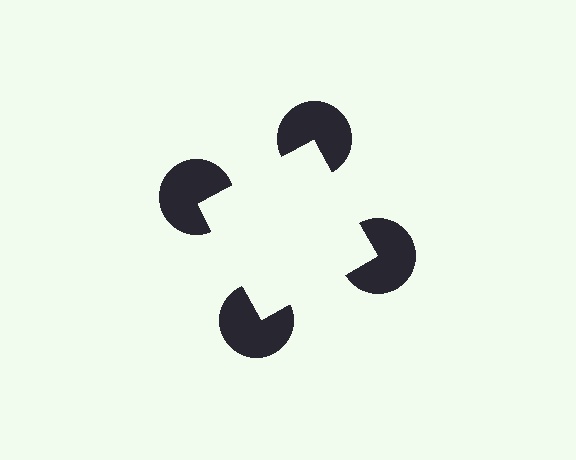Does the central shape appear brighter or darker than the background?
It typically appears slightly brighter than the background, even though no actual brightness change is drawn.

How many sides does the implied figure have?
4 sides.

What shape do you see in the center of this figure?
An illusory square — its edges are inferred from the aligned wedge cuts in the pac-man discs, not physically drawn.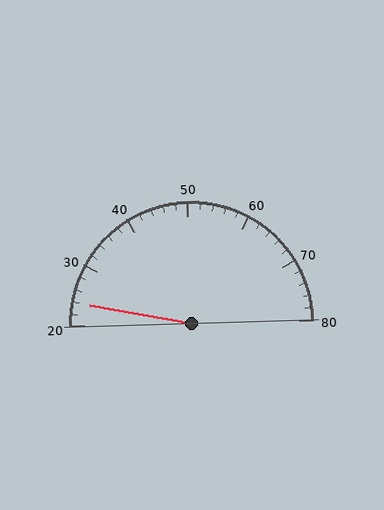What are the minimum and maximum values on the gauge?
The gauge ranges from 20 to 80.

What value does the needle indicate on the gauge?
The needle indicates approximately 24.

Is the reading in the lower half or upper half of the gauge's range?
The reading is in the lower half of the range (20 to 80).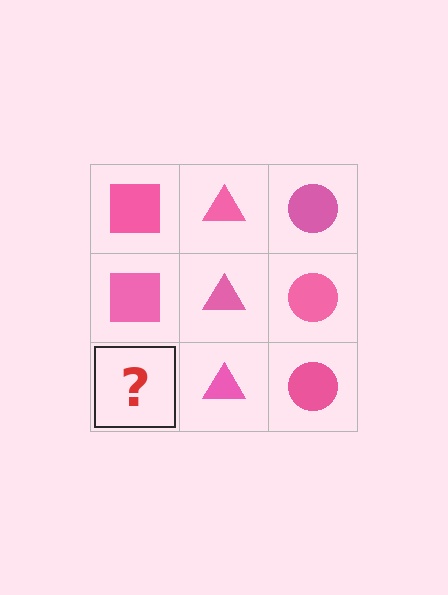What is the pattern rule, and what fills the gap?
The rule is that each column has a consistent shape. The gap should be filled with a pink square.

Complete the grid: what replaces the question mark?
The question mark should be replaced with a pink square.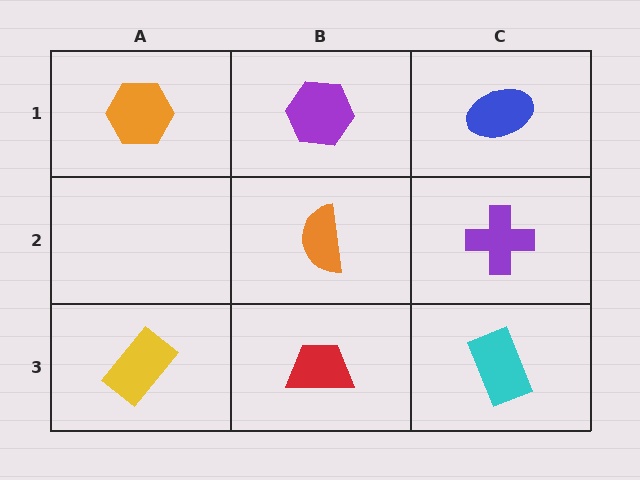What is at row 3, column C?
A cyan rectangle.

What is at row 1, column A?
An orange hexagon.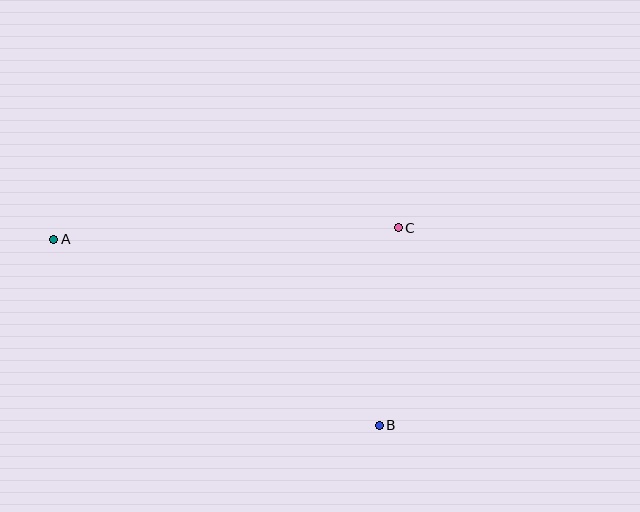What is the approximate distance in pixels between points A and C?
The distance between A and C is approximately 345 pixels.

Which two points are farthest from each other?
Points A and B are farthest from each other.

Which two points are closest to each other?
Points B and C are closest to each other.